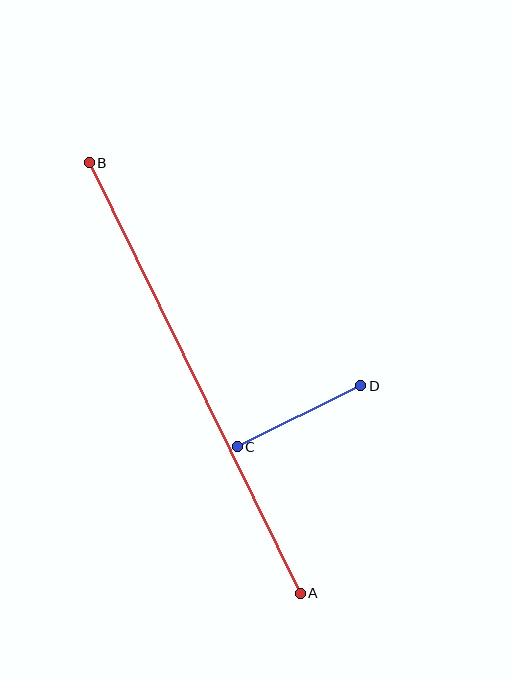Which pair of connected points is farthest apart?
Points A and B are farthest apart.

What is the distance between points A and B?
The distance is approximately 479 pixels.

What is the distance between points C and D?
The distance is approximately 138 pixels.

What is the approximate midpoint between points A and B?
The midpoint is at approximately (195, 378) pixels.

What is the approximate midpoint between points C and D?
The midpoint is at approximately (299, 416) pixels.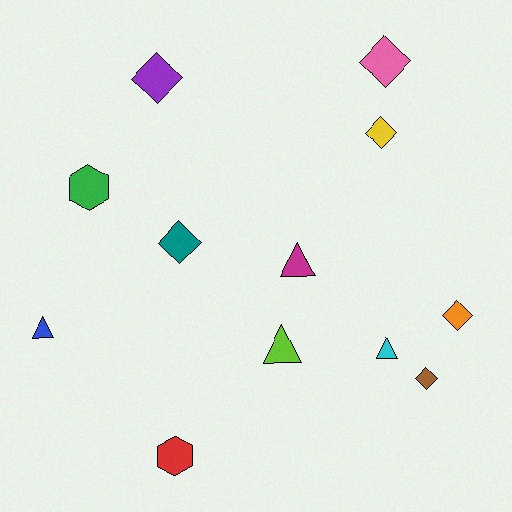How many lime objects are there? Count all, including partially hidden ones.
There is 1 lime object.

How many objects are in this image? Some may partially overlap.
There are 12 objects.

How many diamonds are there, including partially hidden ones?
There are 6 diamonds.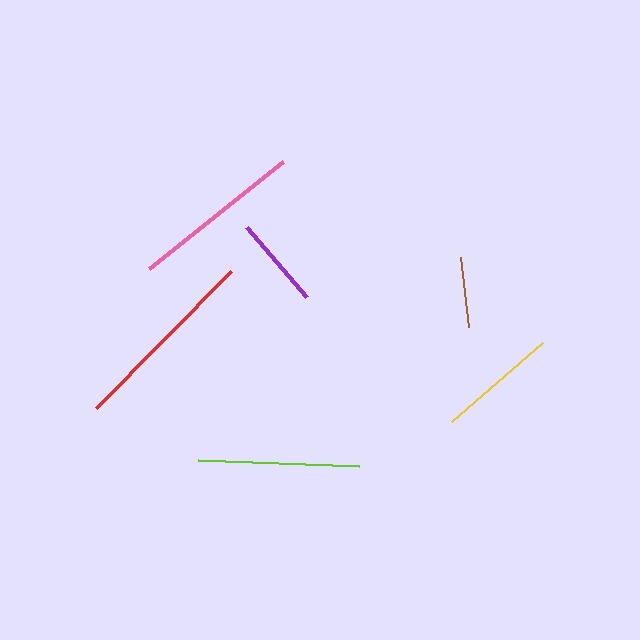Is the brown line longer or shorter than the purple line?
The purple line is longer than the brown line.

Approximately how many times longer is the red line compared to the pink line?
The red line is approximately 1.1 times the length of the pink line.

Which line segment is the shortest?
The brown line is the shortest at approximately 71 pixels.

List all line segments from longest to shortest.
From longest to shortest: red, pink, lime, yellow, purple, brown.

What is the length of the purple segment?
The purple segment is approximately 92 pixels long.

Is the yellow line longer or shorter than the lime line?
The lime line is longer than the yellow line.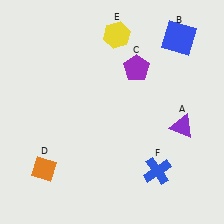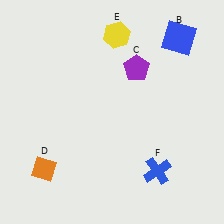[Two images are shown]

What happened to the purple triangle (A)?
The purple triangle (A) was removed in Image 2. It was in the bottom-right area of Image 1.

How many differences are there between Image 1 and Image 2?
There is 1 difference between the two images.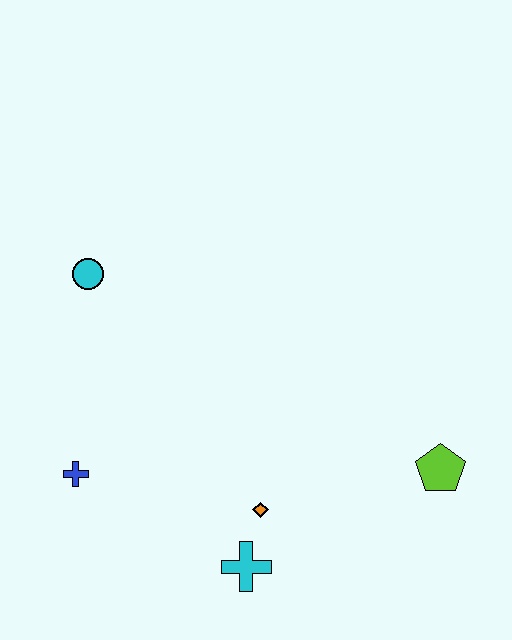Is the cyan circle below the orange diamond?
No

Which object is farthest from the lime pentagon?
The cyan circle is farthest from the lime pentagon.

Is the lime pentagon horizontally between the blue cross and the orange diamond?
No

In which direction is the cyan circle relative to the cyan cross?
The cyan circle is above the cyan cross.